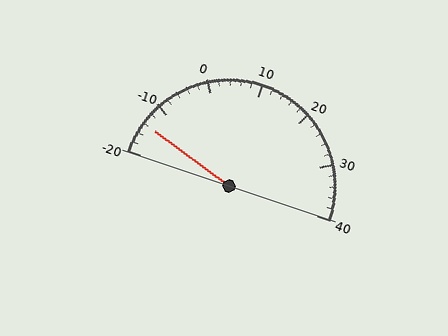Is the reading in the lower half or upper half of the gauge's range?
The reading is in the lower half of the range (-20 to 40).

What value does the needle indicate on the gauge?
The needle indicates approximately -14.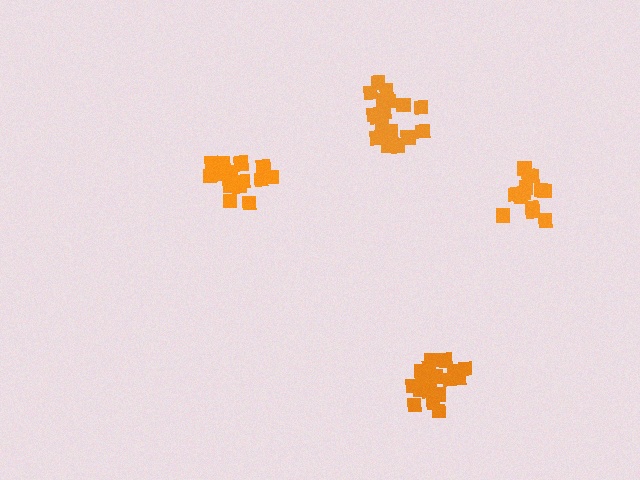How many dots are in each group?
Group 1: 20 dots, Group 2: 20 dots, Group 3: 17 dots, Group 4: 14 dots (71 total).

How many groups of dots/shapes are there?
There are 4 groups.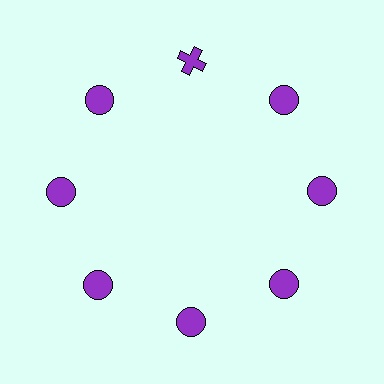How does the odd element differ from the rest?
It has a different shape: cross instead of circle.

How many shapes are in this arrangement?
There are 8 shapes arranged in a ring pattern.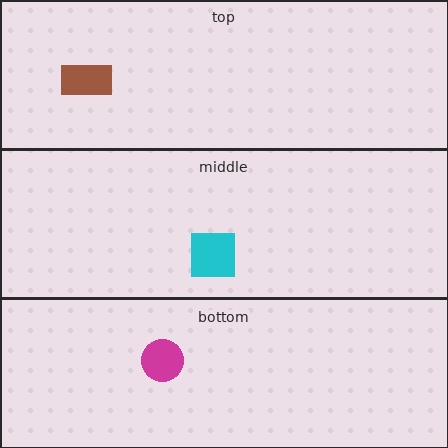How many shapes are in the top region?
1.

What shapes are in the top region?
The brown rectangle.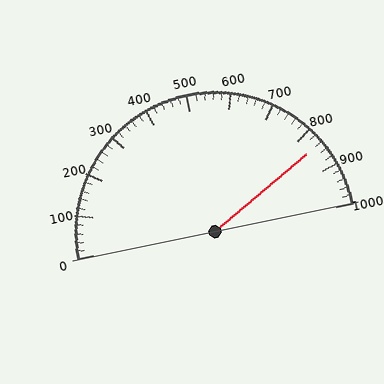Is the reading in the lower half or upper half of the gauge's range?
The reading is in the upper half of the range (0 to 1000).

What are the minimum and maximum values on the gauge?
The gauge ranges from 0 to 1000.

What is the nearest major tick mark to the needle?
The nearest major tick mark is 800.